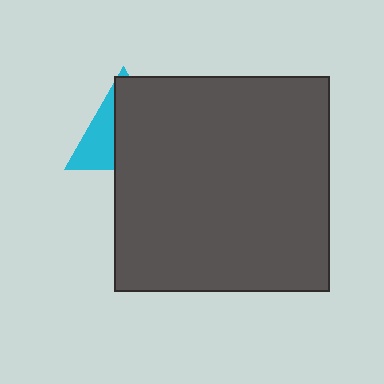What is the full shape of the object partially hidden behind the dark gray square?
The partially hidden object is a cyan triangle.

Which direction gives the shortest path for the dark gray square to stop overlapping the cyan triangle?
Moving right gives the shortest separation.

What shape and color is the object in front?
The object in front is a dark gray square.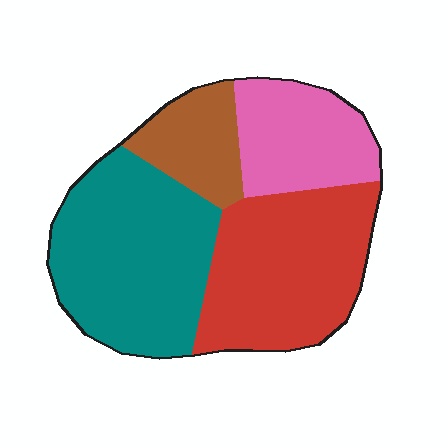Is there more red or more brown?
Red.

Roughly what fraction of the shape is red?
Red takes up about one third (1/3) of the shape.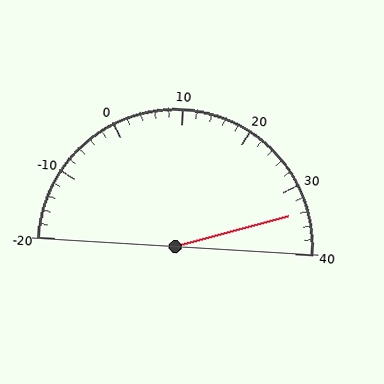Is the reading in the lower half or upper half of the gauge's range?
The reading is in the upper half of the range (-20 to 40).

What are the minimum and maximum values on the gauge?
The gauge ranges from -20 to 40.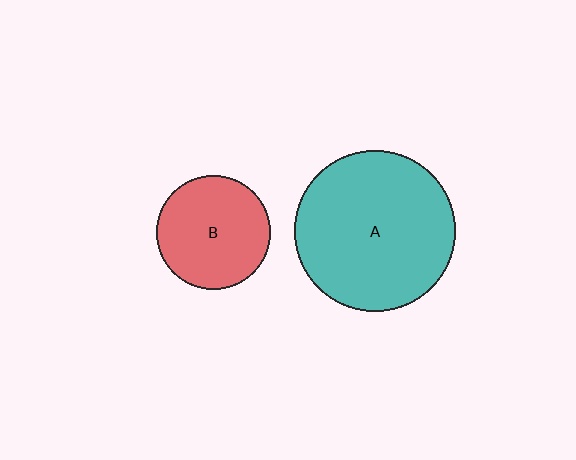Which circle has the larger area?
Circle A (teal).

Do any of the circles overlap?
No, none of the circles overlap.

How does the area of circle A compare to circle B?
Approximately 2.0 times.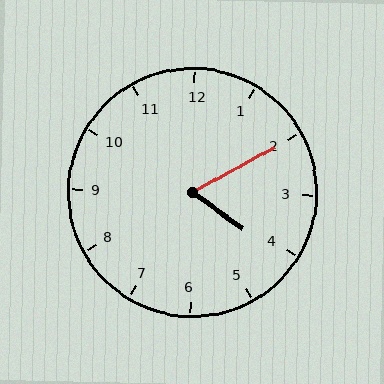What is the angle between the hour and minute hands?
Approximately 65 degrees.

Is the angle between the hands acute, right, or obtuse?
It is acute.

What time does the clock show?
4:10.